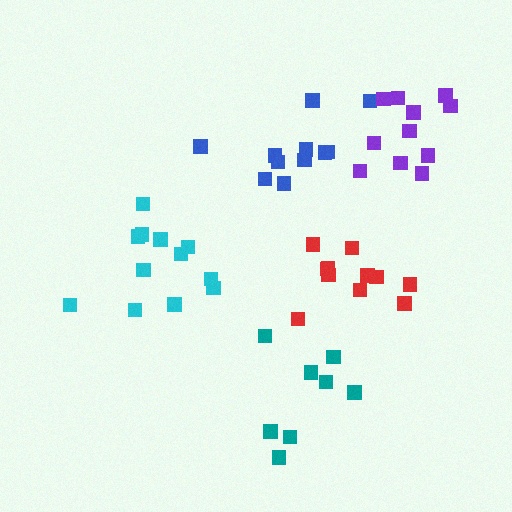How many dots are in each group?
Group 1: 11 dots, Group 2: 11 dots, Group 3: 12 dots, Group 4: 8 dots, Group 5: 11 dots (53 total).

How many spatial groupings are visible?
There are 5 spatial groupings.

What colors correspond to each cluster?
The clusters are colored: red, blue, cyan, teal, purple.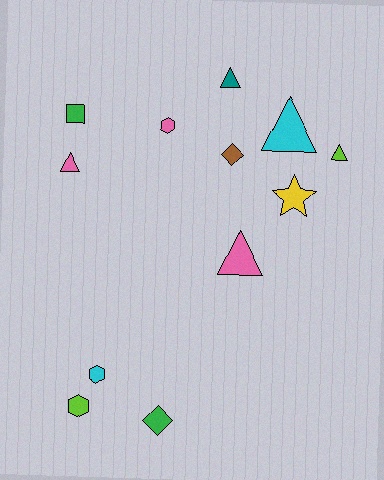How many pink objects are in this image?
There are 3 pink objects.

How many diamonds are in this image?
There are 2 diamonds.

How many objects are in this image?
There are 12 objects.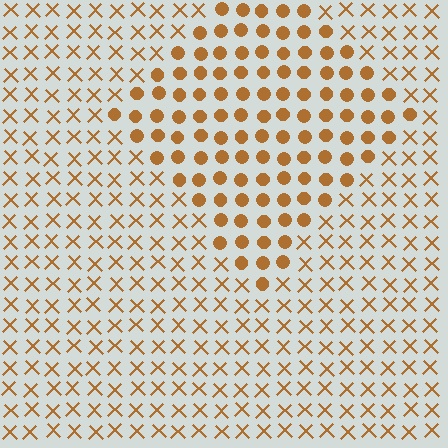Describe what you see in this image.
The image is filled with small brown elements arranged in a uniform grid. A diamond-shaped region contains circles, while the surrounding area contains X marks. The boundary is defined purely by the change in element shape.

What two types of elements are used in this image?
The image uses circles inside the diamond region and X marks outside it.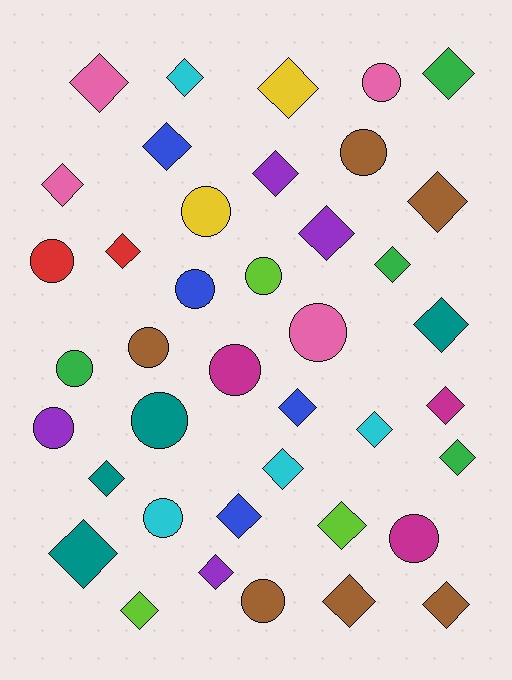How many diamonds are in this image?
There are 25 diamonds.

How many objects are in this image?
There are 40 objects.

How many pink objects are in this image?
There are 4 pink objects.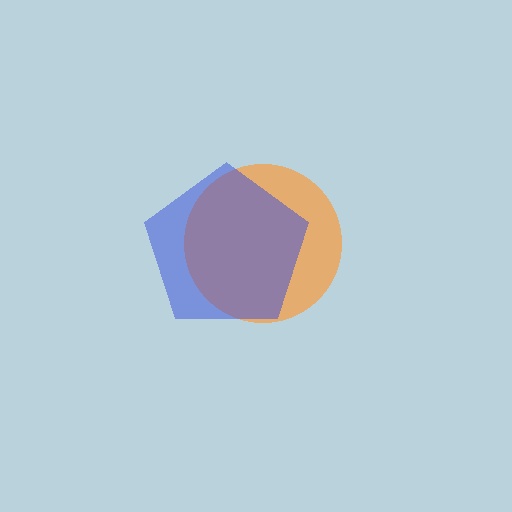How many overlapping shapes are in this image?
There are 2 overlapping shapes in the image.